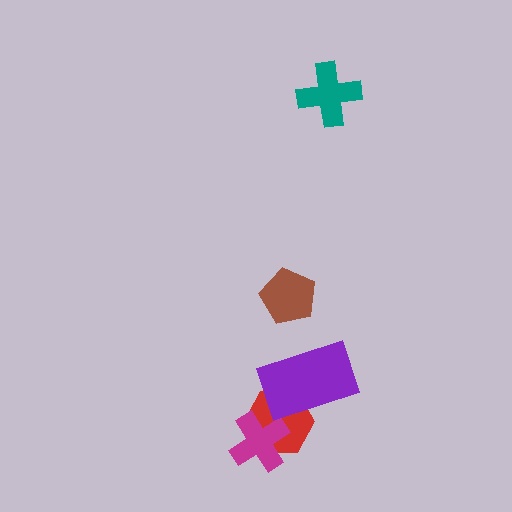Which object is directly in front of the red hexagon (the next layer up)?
The magenta cross is directly in front of the red hexagon.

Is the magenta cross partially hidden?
No, no other shape covers it.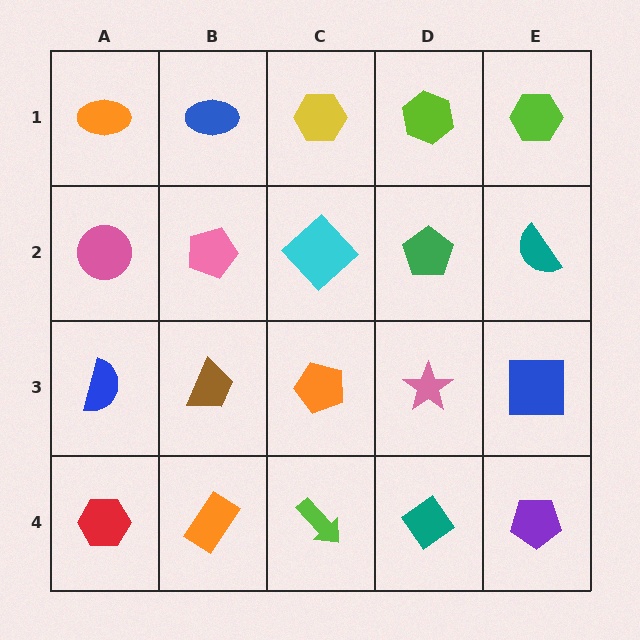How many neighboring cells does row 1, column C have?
3.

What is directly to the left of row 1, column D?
A yellow hexagon.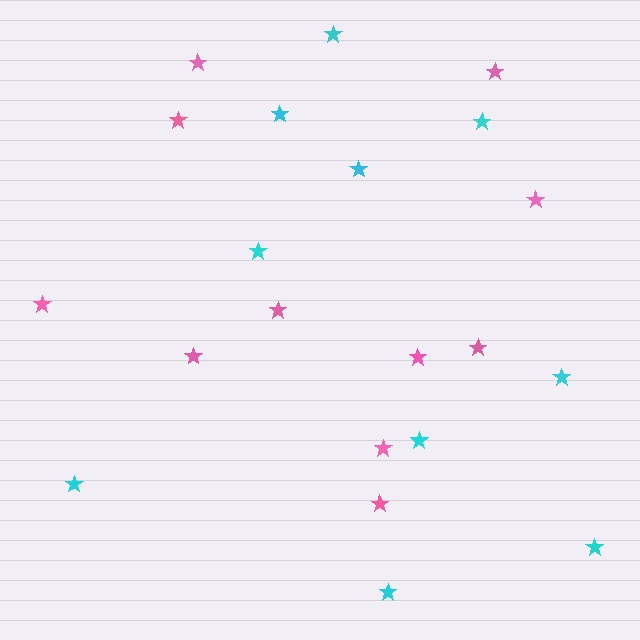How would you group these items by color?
There are 2 groups: one group of cyan stars (10) and one group of pink stars (11).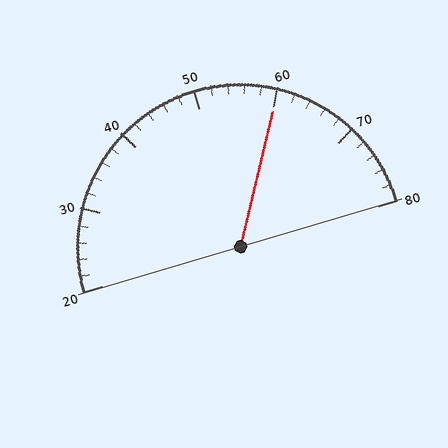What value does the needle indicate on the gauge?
The needle indicates approximately 60.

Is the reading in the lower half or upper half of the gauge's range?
The reading is in the upper half of the range (20 to 80).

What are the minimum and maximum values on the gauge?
The gauge ranges from 20 to 80.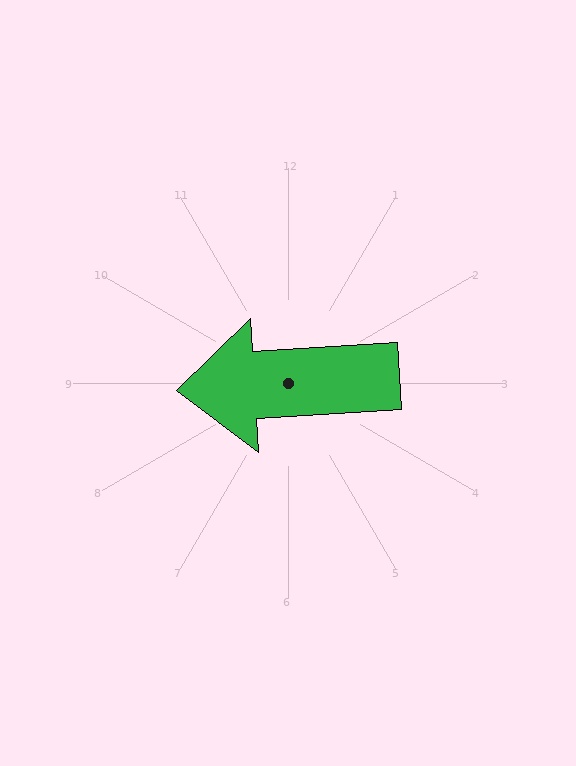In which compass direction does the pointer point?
West.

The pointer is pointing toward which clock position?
Roughly 9 o'clock.